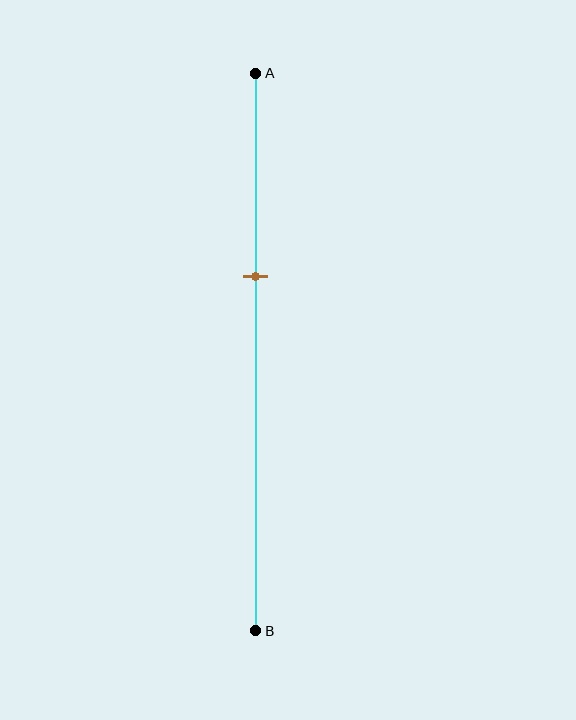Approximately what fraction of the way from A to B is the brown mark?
The brown mark is approximately 35% of the way from A to B.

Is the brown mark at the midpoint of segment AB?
No, the mark is at about 35% from A, not at the 50% midpoint.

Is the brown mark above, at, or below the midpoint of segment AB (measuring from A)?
The brown mark is above the midpoint of segment AB.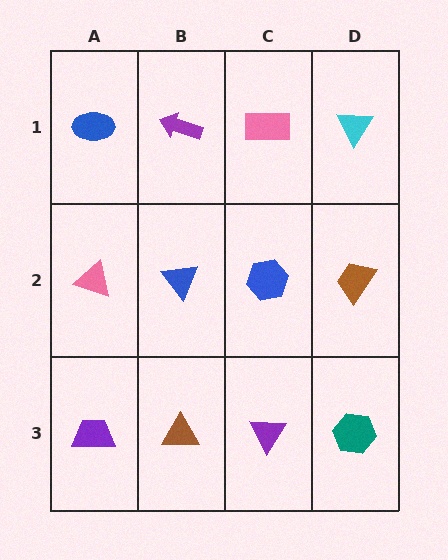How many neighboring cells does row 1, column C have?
3.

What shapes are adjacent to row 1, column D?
A brown trapezoid (row 2, column D), a pink rectangle (row 1, column C).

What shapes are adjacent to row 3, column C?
A blue hexagon (row 2, column C), a brown triangle (row 3, column B), a teal hexagon (row 3, column D).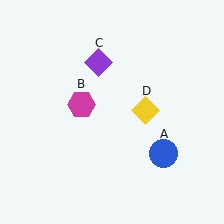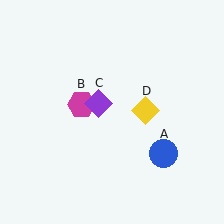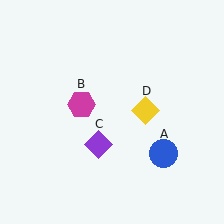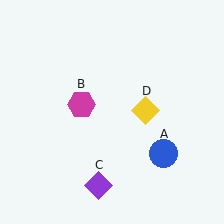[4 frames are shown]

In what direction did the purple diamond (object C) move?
The purple diamond (object C) moved down.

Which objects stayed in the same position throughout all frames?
Blue circle (object A) and magenta hexagon (object B) and yellow diamond (object D) remained stationary.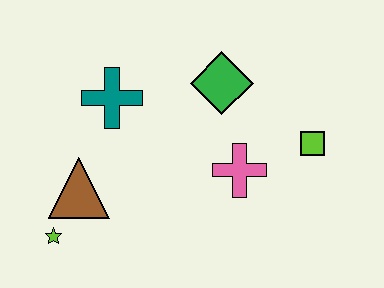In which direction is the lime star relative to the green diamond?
The lime star is to the left of the green diamond.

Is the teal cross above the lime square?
Yes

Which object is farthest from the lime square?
The lime star is farthest from the lime square.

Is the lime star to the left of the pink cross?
Yes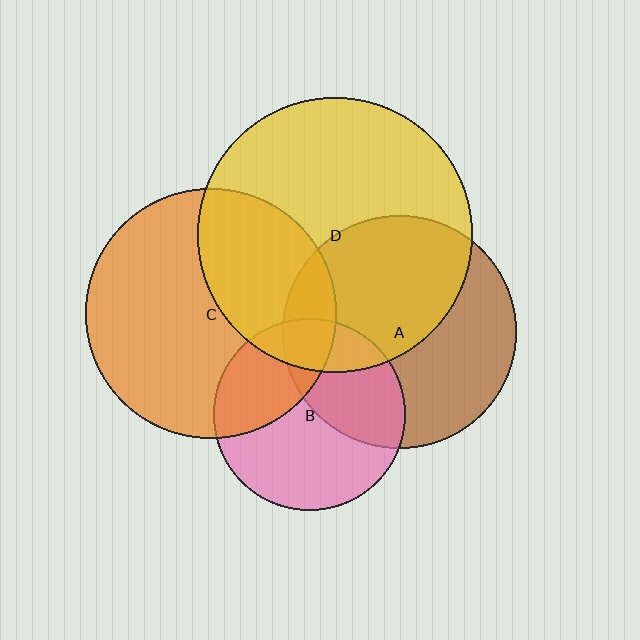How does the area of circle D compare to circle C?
Approximately 1.2 times.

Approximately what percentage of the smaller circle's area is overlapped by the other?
Approximately 50%.